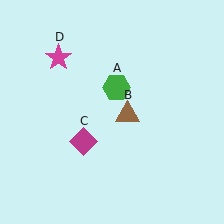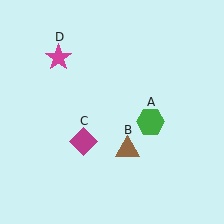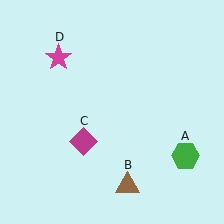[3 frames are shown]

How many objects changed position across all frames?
2 objects changed position: green hexagon (object A), brown triangle (object B).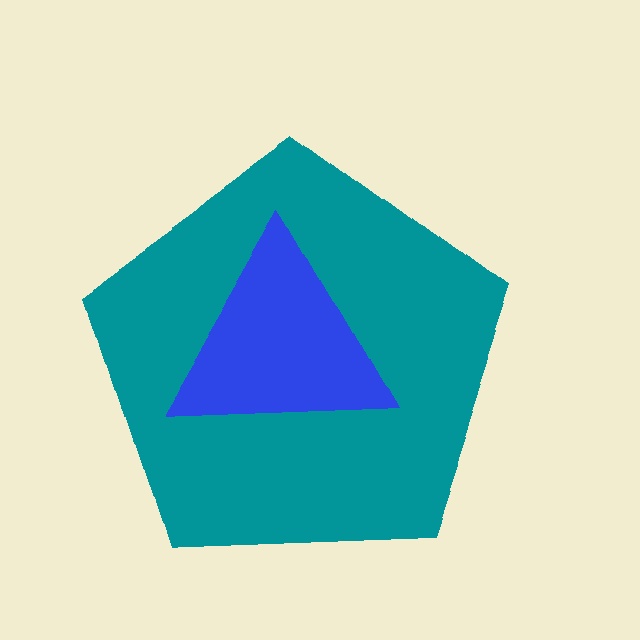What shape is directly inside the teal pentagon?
The blue triangle.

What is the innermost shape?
The blue triangle.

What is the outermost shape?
The teal pentagon.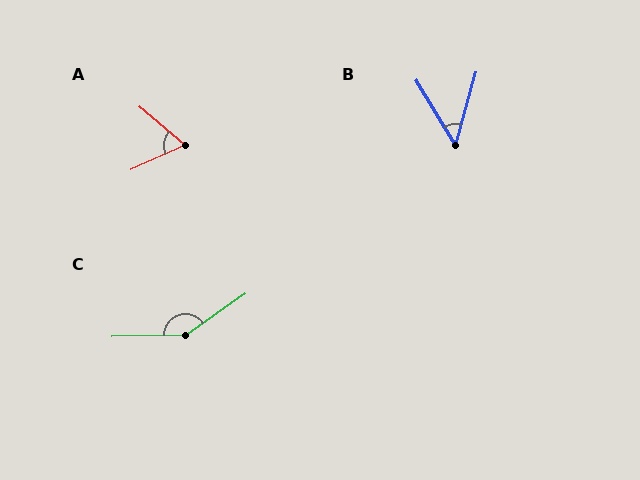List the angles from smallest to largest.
B (47°), A (64°), C (146°).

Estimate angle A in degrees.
Approximately 64 degrees.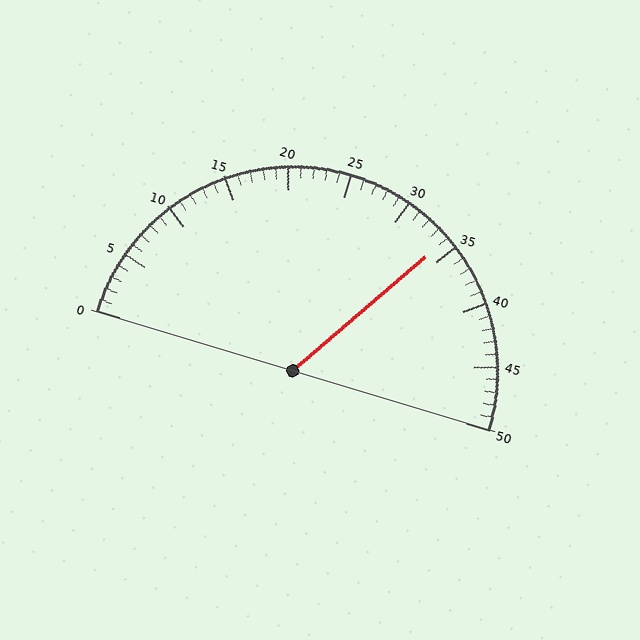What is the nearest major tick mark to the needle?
The nearest major tick mark is 35.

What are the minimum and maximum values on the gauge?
The gauge ranges from 0 to 50.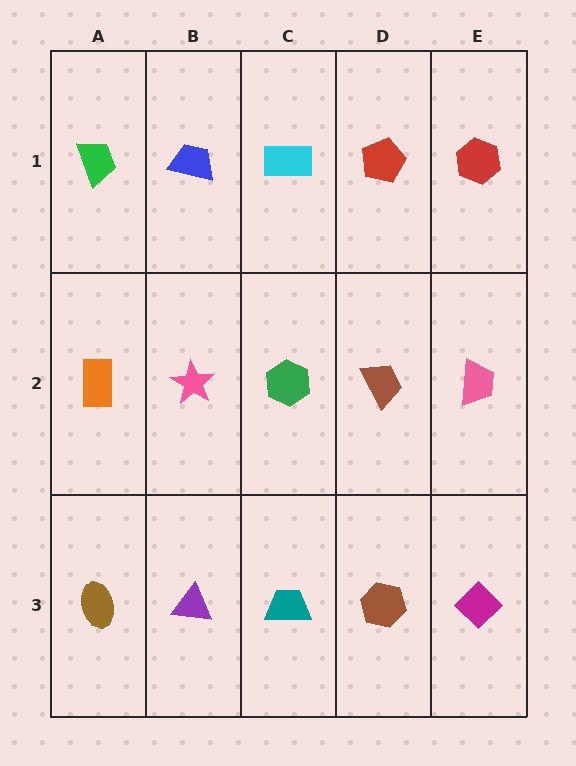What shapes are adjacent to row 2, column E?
A red hexagon (row 1, column E), a magenta diamond (row 3, column E), a brown trapezoid (row 2, column D).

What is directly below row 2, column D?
A brown hexagon.